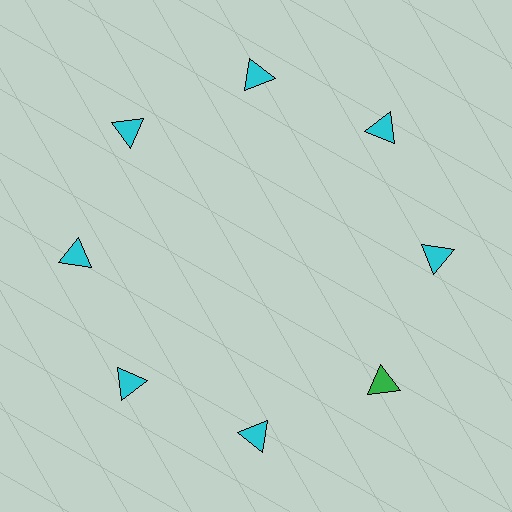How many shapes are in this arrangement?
There are 8 shapes arranged in a ring pattern.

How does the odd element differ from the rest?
It has a different color: green instead of cyan.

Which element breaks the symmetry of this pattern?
The green triangle at roughly the 4 o'clock position breaks the symmetry. All other shapes are cyan triangles.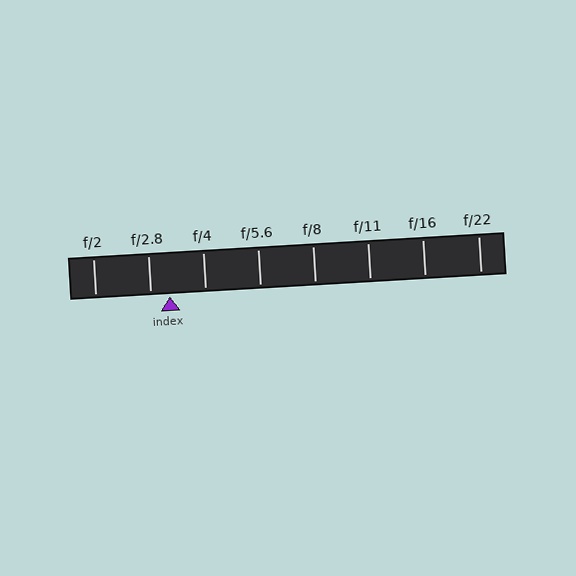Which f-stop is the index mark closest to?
The index mark is closest to f/2.8.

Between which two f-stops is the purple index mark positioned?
The index mark is between f/2.8 and f/4.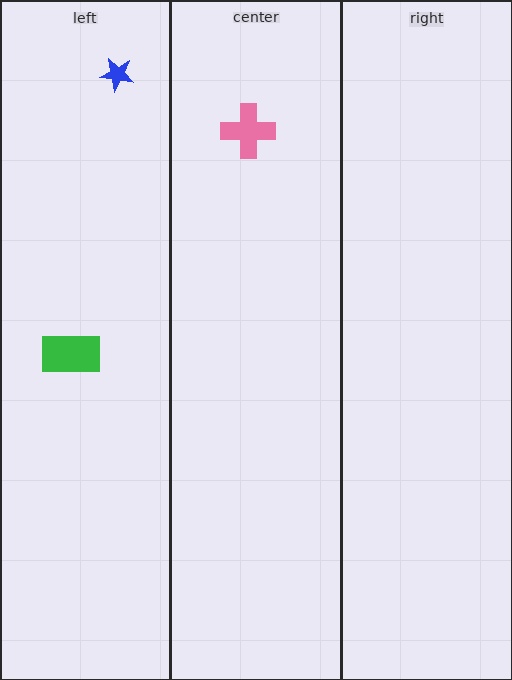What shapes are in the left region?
The green rectangle, the blue star.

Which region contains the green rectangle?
The left region.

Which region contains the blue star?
The left region.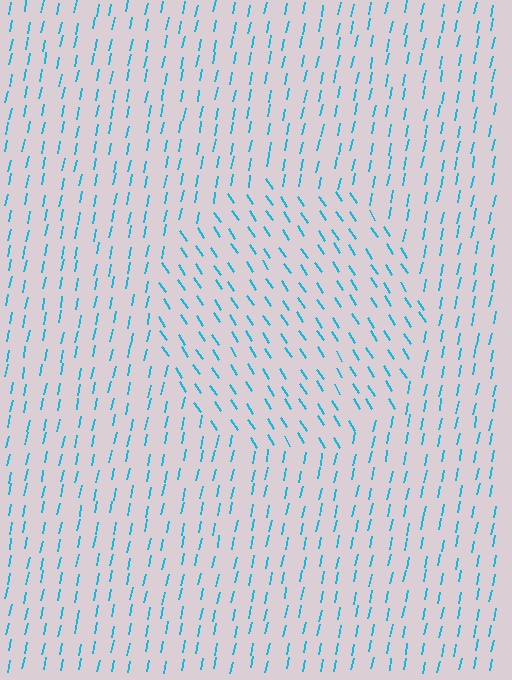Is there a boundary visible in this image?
Yes, there is a texture boundary formed by a change in line orientation.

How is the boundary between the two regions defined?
The boundary is defined purely by a change in line orientation (approximately 45 degrees difference). All lines are the same color and thickness.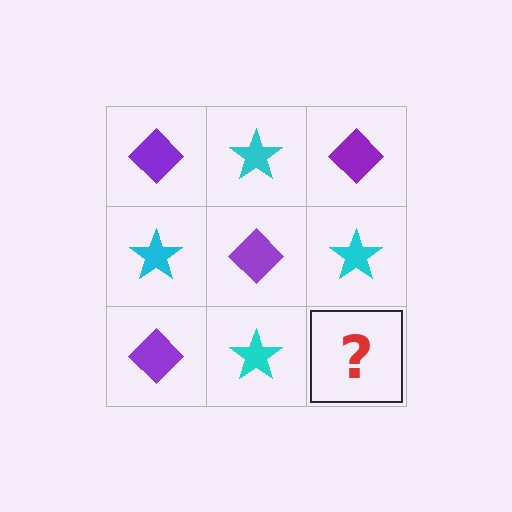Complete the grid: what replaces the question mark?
The question mark should be replaced with a purple diamond.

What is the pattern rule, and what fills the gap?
The rule is that it alternates purple diamond and cyan star in a checkerboard pattern. The gap should be filled with a purple diamond.